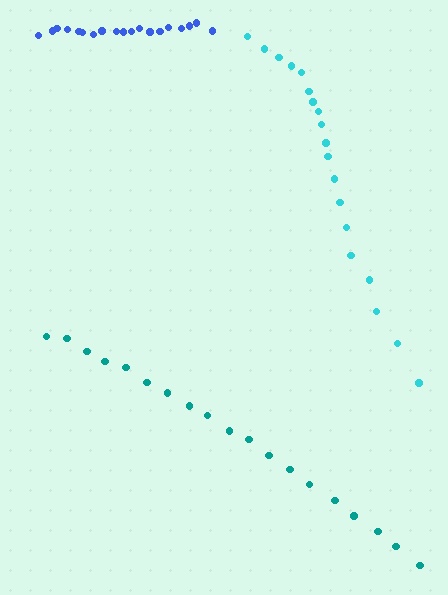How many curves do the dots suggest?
There are 3 distinct paths.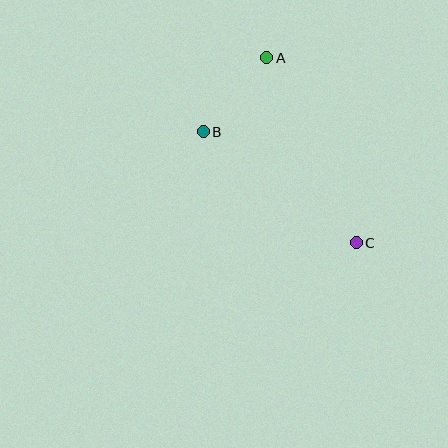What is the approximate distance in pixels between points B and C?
The distance between B and C is approximately 189 pixels.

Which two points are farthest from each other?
Points A and C are farthest from each other.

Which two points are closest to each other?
Points A and B are closest to each other.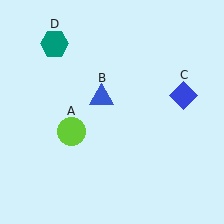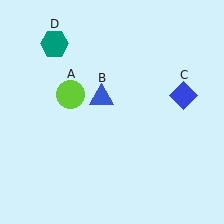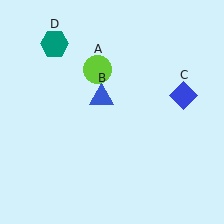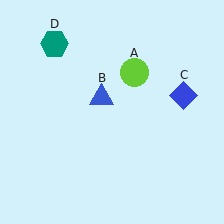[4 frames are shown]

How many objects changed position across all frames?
1 object changed position: lime circle (object A).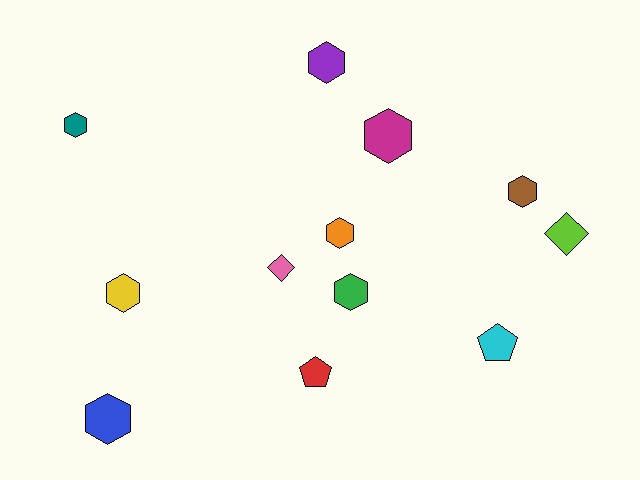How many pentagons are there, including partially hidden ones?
There are 2 pentagons.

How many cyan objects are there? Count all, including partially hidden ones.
There is 1 cyan object.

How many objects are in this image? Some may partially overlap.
There are 12 objects.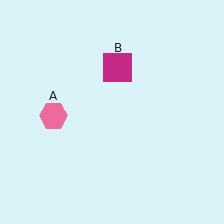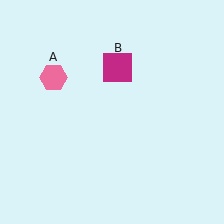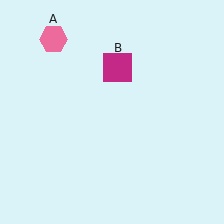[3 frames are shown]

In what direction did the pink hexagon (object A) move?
The pink hexagon (object A) moved up.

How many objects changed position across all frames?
1 object changed position: pink hexagon (object A).